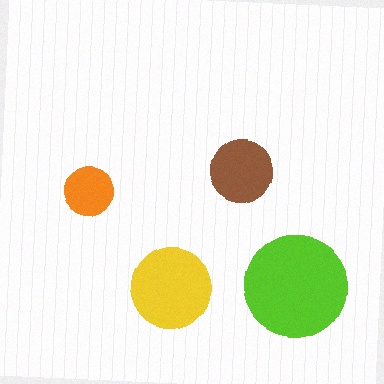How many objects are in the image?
There are 4 objects in the image.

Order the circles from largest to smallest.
the lime one, the yellow one, the brown one, the orange one.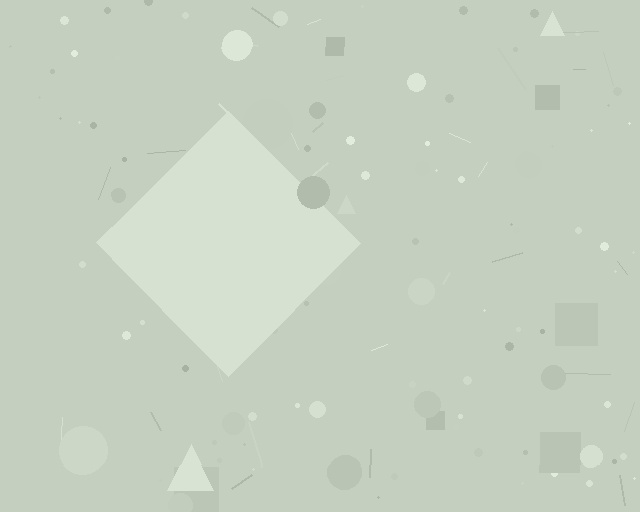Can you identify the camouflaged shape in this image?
The camouflaged shape is a diamond.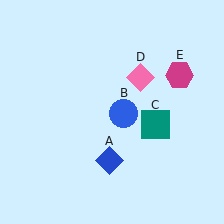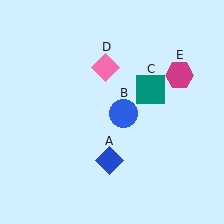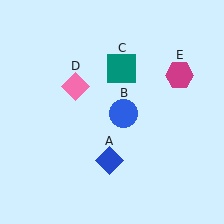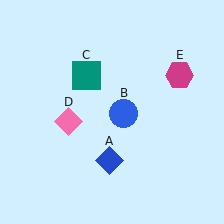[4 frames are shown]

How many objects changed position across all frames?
2 objects changed position: teal square (object C), pink diamond (object D).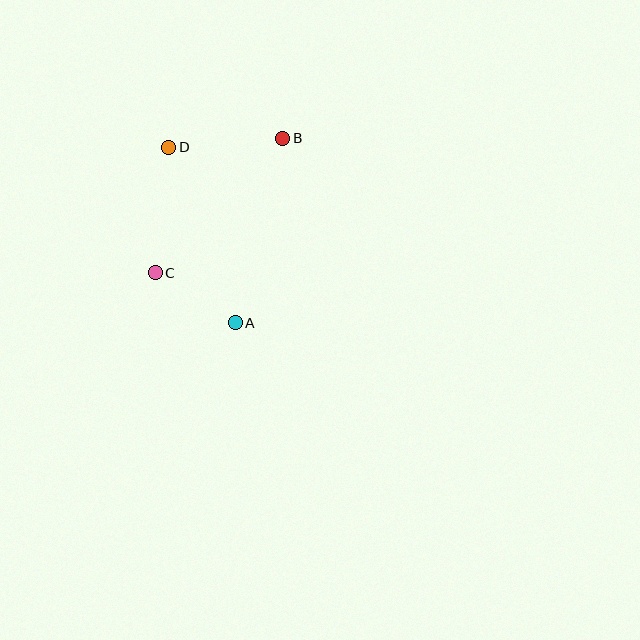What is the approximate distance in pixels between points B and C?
The distance between B and C is approximately 185 pixels.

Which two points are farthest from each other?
Points A and B are farthest from each other.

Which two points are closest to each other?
Points A and C are closest to each other.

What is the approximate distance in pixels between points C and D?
The distance between C and D is approximately 126 pixels.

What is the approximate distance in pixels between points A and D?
The distance between A and D is approximately 188 pixels.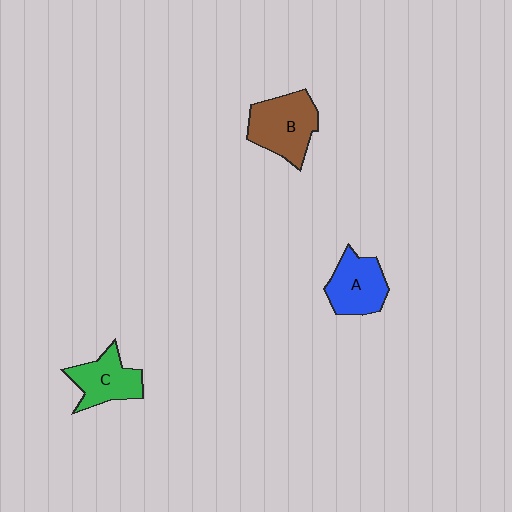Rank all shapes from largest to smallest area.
From largest to smallest: B (brown), A (blue), C (green).